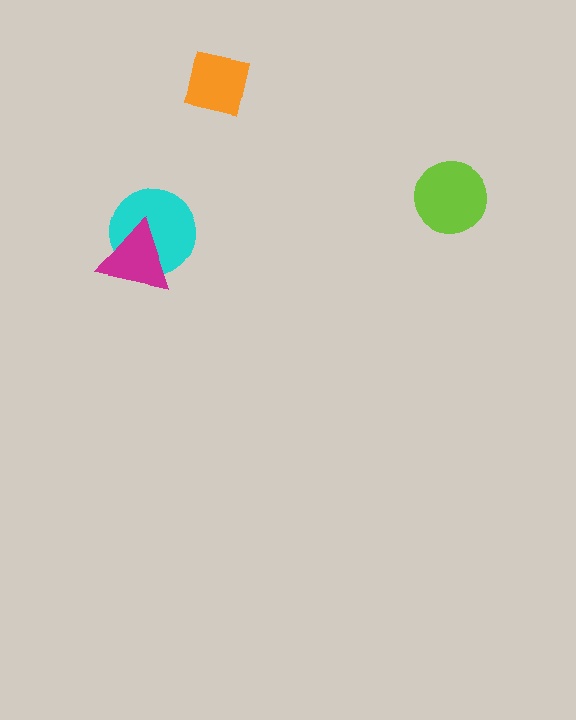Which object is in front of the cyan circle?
The magenta triangle is in front of the cyan circle.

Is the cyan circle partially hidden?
Yes, it is partially covered by another shape.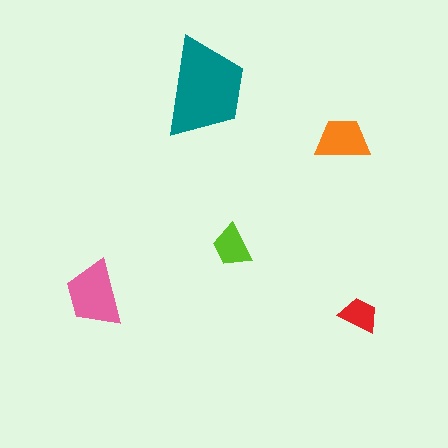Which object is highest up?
The teal trapezoid is topmost.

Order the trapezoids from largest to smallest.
the teal one, the pink one, the orange one, the lime one, the red one.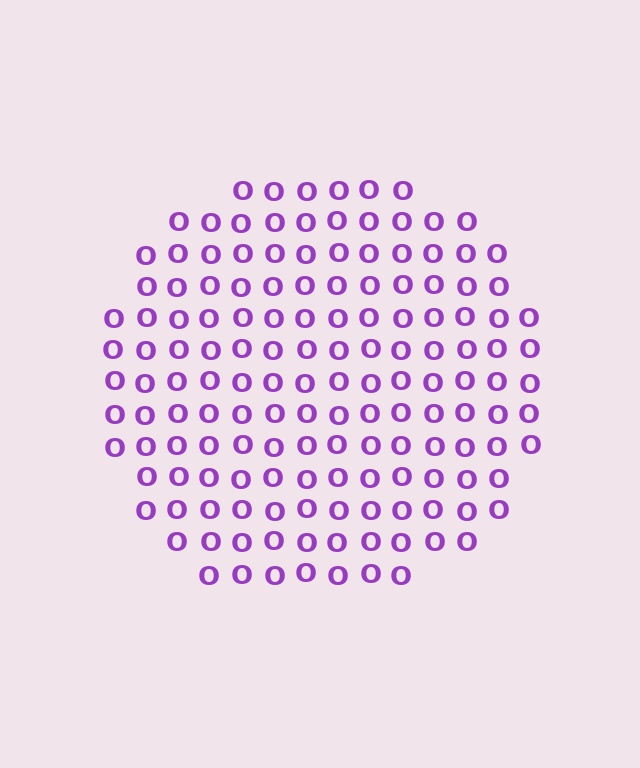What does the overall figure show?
The overall figure shows a circle.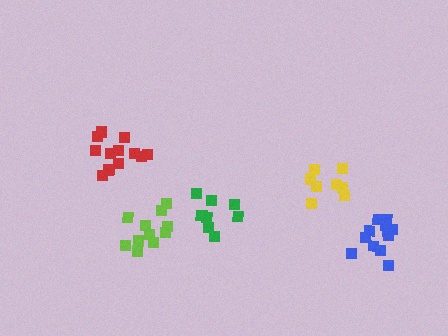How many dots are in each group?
Group 1: 11 dots, Group 2: 8 dots, Group 3: 8 dots, Group 4: 12 dots, Group 5: 13 dots (52 total).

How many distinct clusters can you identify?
There are 5 distinct clusters.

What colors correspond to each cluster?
The clusters are colored: lime, yellow, green, blue, red.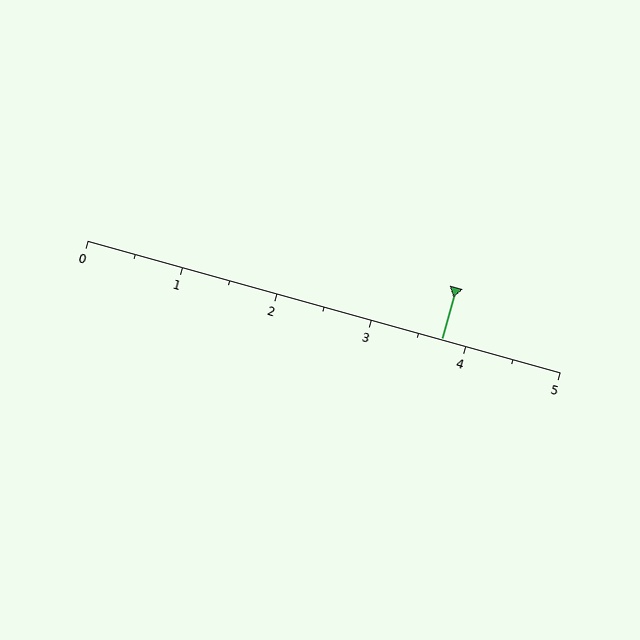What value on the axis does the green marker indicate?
The marker indicates approximately 3.8.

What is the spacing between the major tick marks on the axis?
The major ticks are spaced 1 apart.